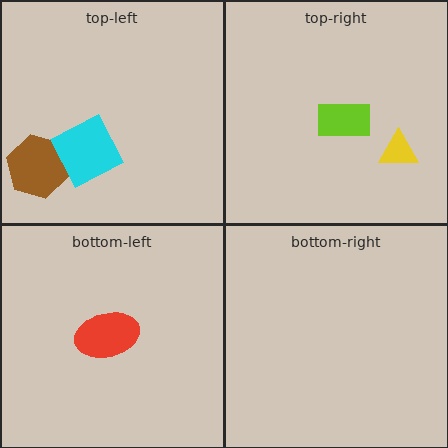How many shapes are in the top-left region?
2.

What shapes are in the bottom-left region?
The red ellipse.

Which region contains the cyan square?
The top-left region.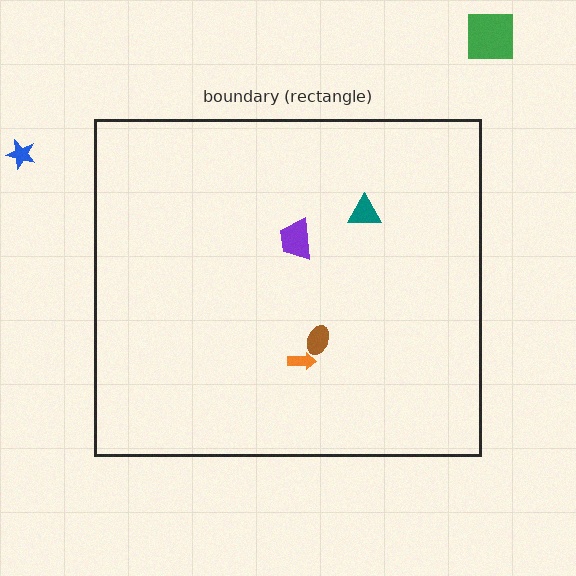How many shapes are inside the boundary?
4 inside, 2 outside.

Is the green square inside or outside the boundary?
Outside.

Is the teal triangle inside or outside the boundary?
Inside.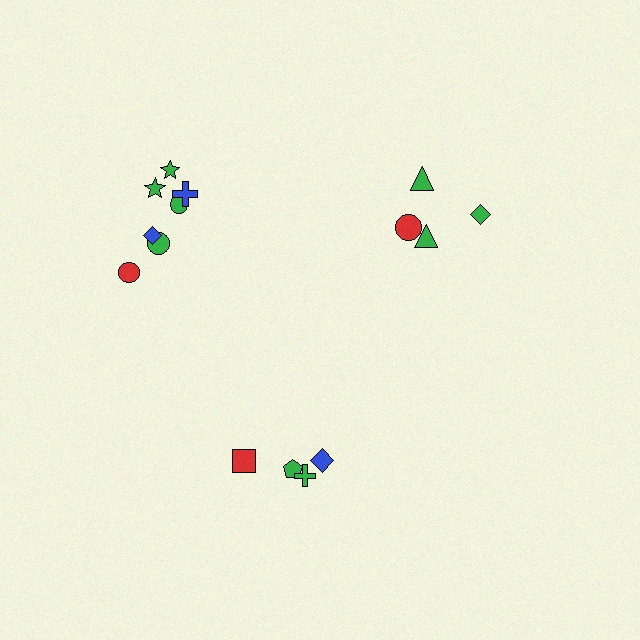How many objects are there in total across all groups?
There are 15 objects.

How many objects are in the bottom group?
There are 4 objects.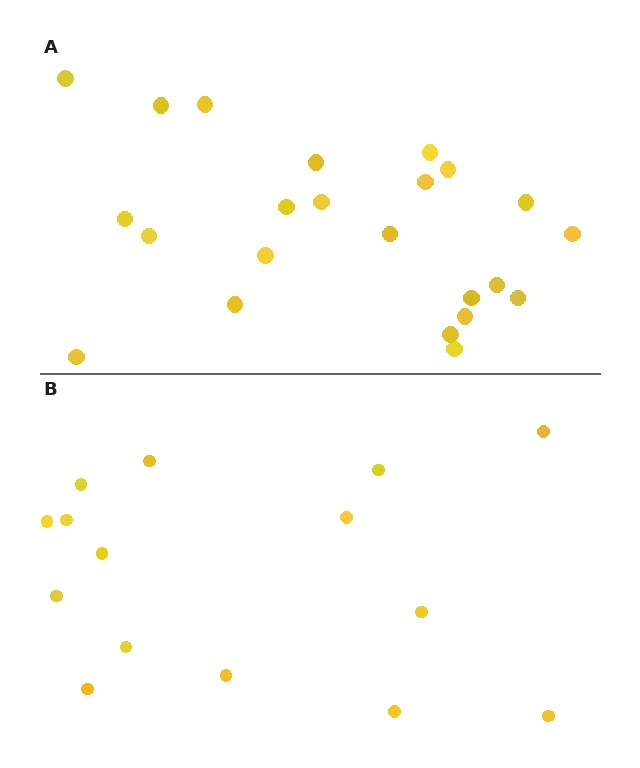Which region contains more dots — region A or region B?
Region A (the top region) has more dots.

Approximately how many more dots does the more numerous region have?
Region A has roughly 8 or so more dots than region B.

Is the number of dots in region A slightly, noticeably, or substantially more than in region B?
Region A has substantially more. The ratio is roughly 1.5 to 1.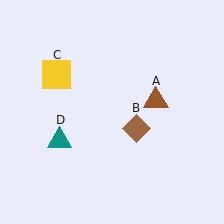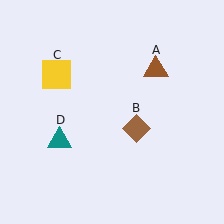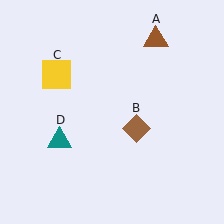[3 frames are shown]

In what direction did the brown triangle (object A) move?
The brown triangle (object A) moved up.